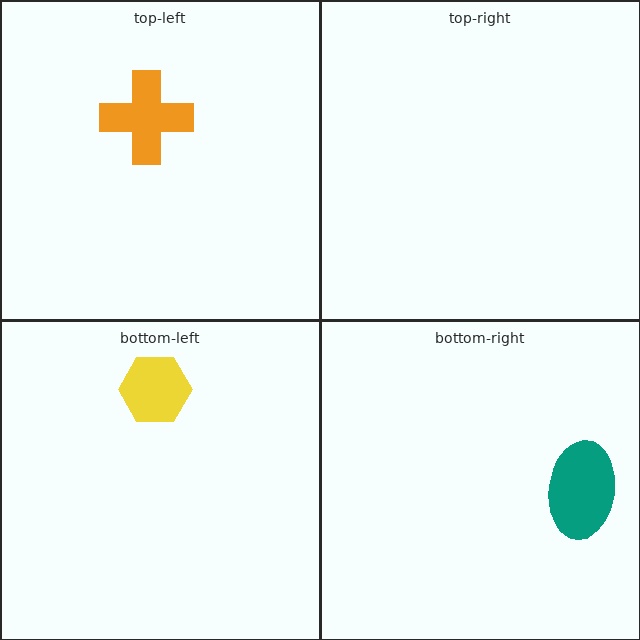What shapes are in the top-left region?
The orange cross.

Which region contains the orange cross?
The top-left region.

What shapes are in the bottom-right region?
The teal ellipse.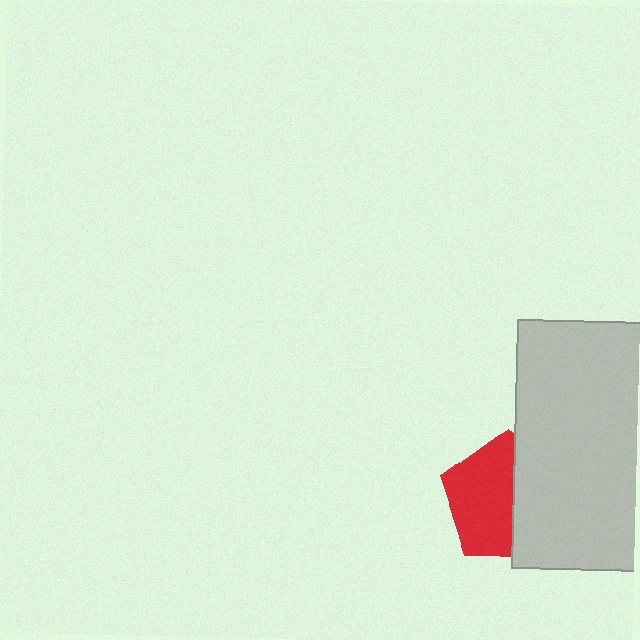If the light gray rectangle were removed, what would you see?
You would see the complete red pentagon.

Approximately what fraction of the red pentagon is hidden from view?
Roughly 44% of the red pentagon is hidden behind the light gray rectangle.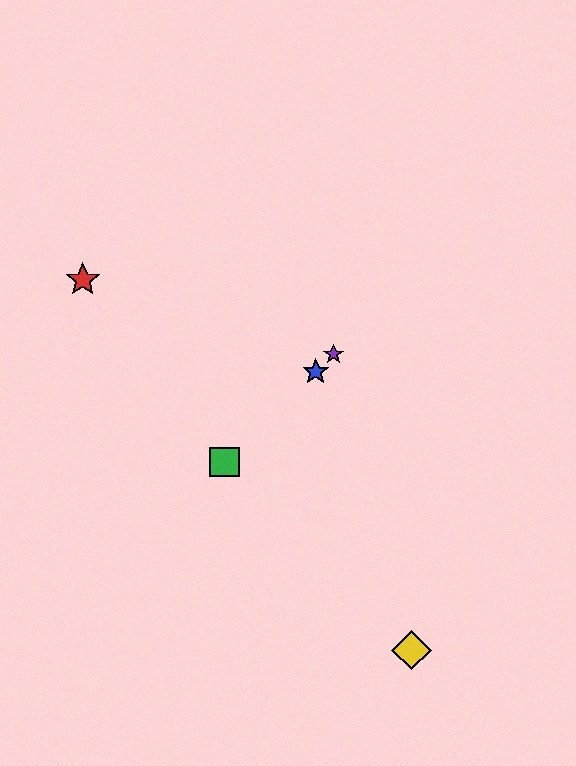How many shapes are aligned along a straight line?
3 shapes (the blue star, the green square, the purple star) are aligned along a straight line.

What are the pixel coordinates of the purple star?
The purple star is at (333, 354).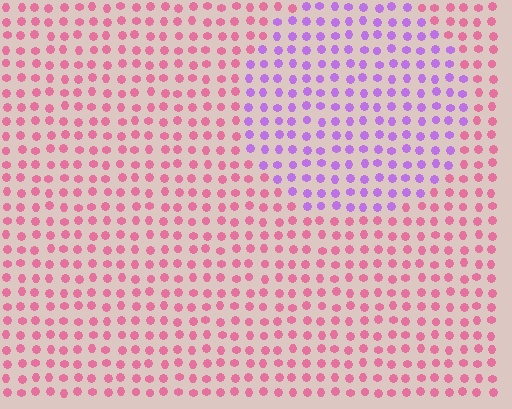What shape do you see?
I see a circle.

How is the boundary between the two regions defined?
The boundary is defined purely by a slight shift in hue (about 58 degrees). Spacing, size, and orientation are identical on both sides.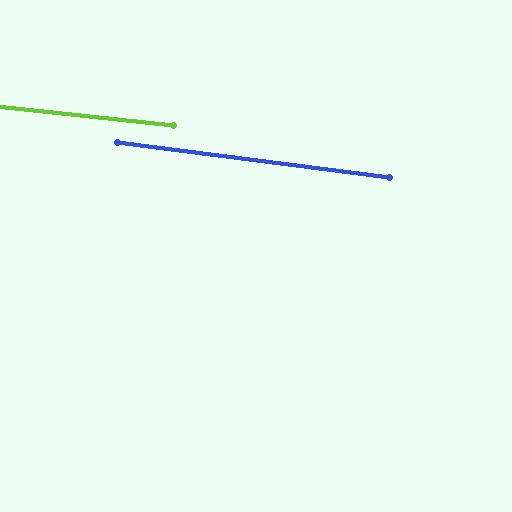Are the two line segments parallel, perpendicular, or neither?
Parallel — their directions differ by only 1.1°.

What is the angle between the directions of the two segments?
Approximately 1 degree.